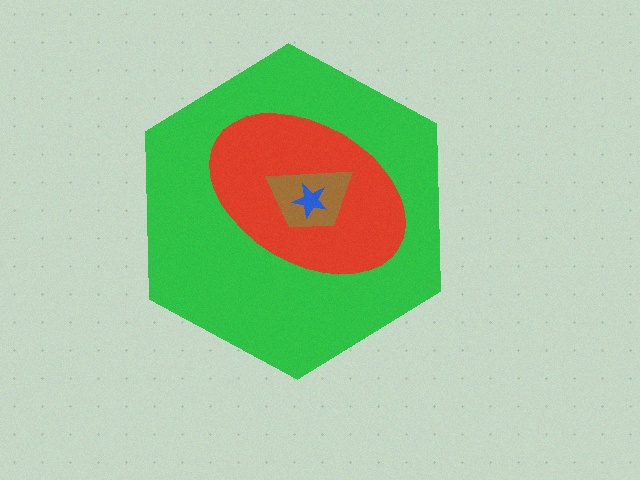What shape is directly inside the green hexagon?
The red ellipse.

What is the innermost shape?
The blue star.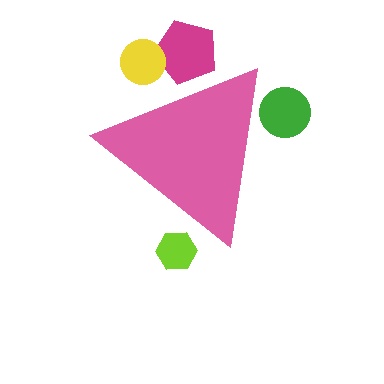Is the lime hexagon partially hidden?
Yes, the lime hexagon is partially hidden behind the pink triangle.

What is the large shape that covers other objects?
A pink triangle.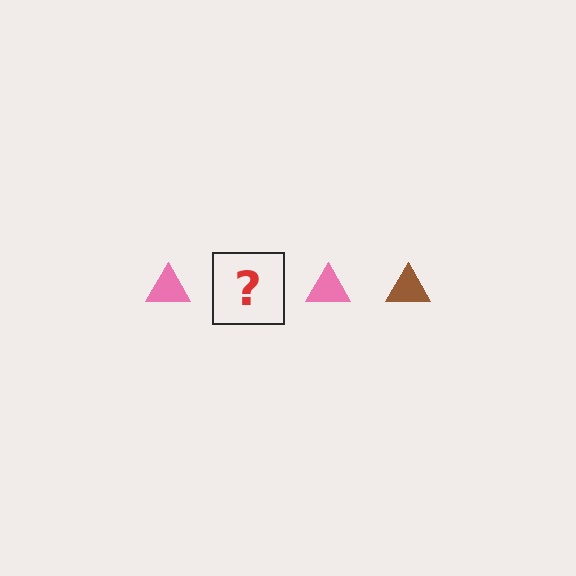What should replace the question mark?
The question mark should be replaced with a brown triangle.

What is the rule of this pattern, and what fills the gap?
The rule is that the pattern cycles through pink, brown triangles. The gap should be filled with a brown triangle.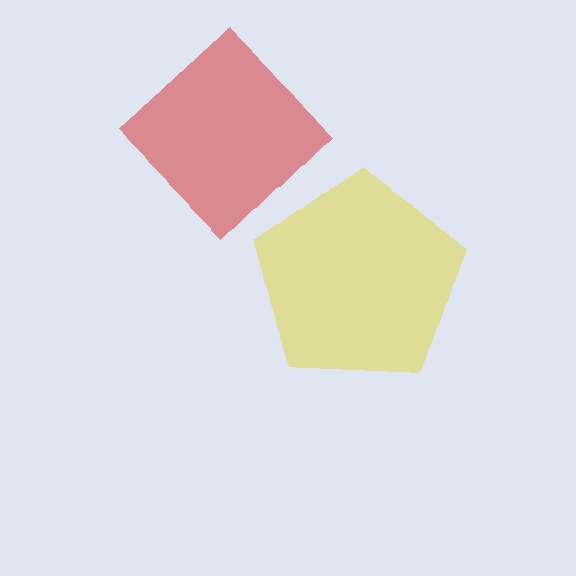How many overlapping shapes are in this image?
There are 2 overlapping shapes in the image.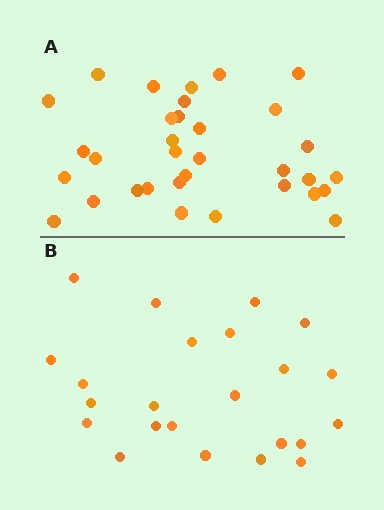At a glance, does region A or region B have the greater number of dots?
Region A (the top region) has more dots.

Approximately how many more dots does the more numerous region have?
Region A has roughly 10 or so more dots than region B.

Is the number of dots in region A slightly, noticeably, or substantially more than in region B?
Region A has noticeably more, but not dramatically so. The ratio is roughly 1.4 to 1.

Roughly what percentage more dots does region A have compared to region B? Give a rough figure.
About 45% more.